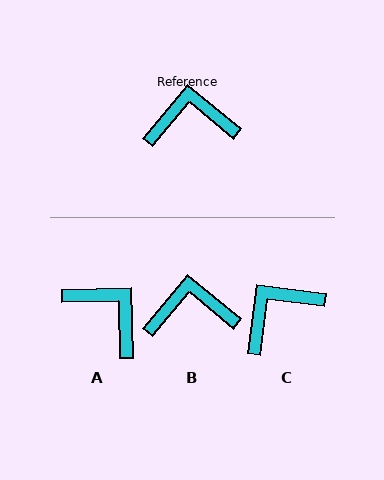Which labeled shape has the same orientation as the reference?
B.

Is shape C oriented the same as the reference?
No, it is off by about 32 degrees.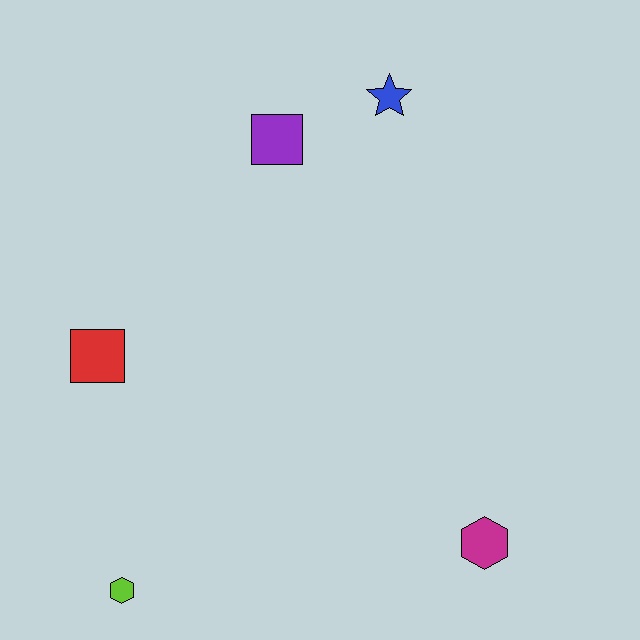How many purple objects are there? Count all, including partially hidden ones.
There is 1 purple object.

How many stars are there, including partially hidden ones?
There is 1 star.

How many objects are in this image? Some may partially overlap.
There are 5 objects.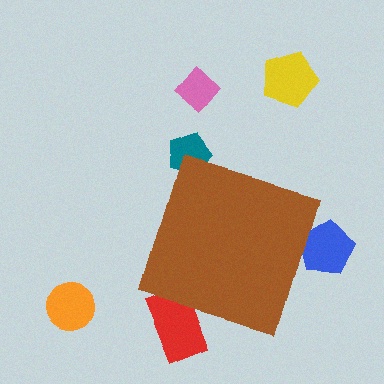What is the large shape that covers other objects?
A brown diamond.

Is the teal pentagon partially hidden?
Yes, the teal pentagon is partially hidden behind the brown diamond.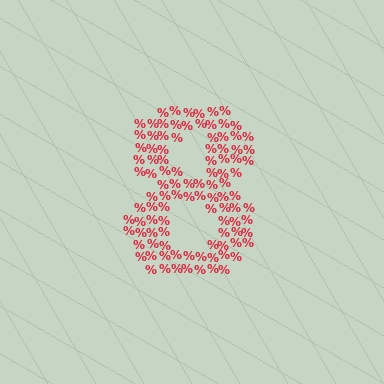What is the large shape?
The large shape is the digit 8.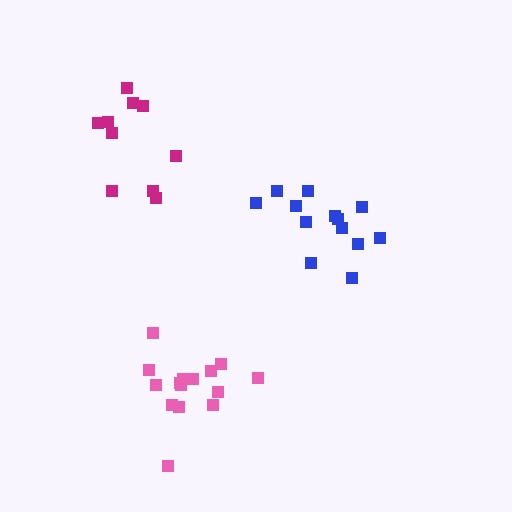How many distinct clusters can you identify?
There are 3 distinct clusters.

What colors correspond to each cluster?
The clusters are colored: magenta, blue, pink.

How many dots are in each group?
Group 1: 10 dots, Group 2: 13 dots, Group 3: 15 dots (38 total).